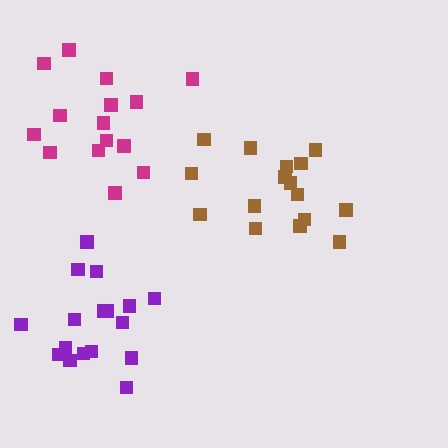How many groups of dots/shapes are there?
There are 3 groups.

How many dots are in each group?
Group 1: 15 dots, Group 2: 16 dots, Group 3: 17 dots (48 total).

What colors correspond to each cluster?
The clusters are colored: magenta, brown, purple.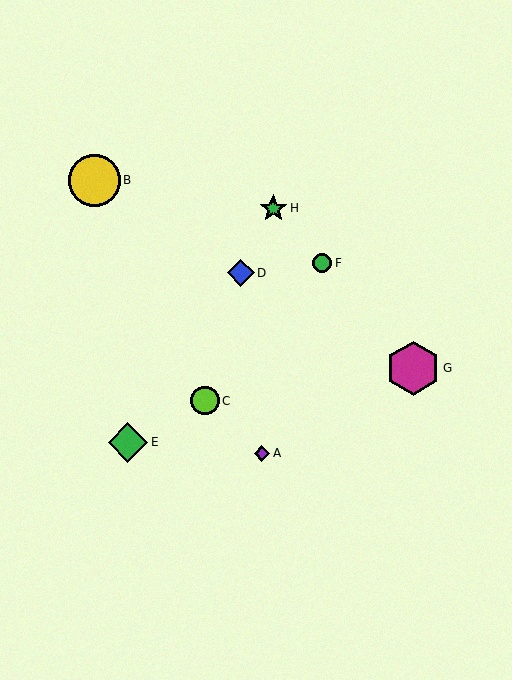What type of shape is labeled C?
Shape C is a lime circle.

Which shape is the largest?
The magenta hexagon (labeled G) is the largest.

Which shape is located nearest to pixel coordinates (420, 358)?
The magenta hexagon (labeled G) at (413, 368) is nearest to that location.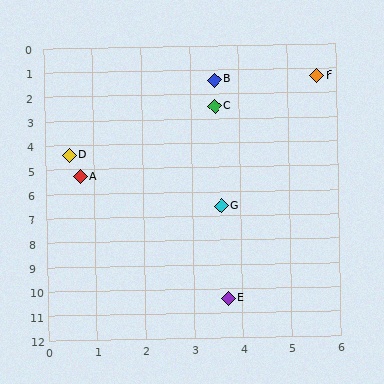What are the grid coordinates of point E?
Point E is at approximately (3.7, 10.4).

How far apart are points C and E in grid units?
Points C and E are about 7.9 grid units apart.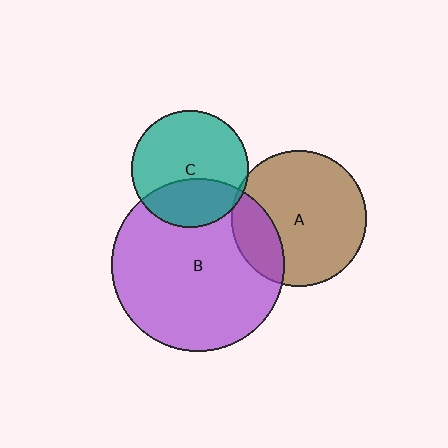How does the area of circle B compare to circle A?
Approximately 1.6 times.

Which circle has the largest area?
Circle B (purple).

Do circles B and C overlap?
Yes.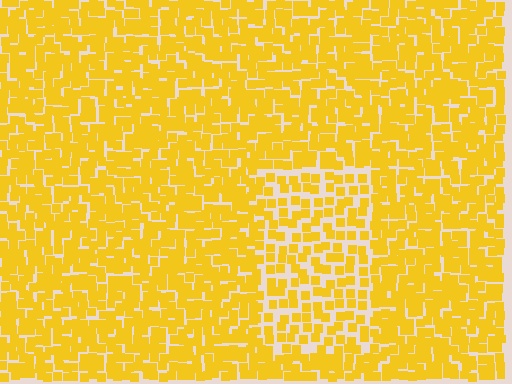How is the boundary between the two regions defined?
The boundary is defined by a change in element density (approximately 1.7x ratio). All elements are the same color, size, and shape.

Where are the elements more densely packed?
The elements are more densely packed outside the rectangle boundary.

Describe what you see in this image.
The image contains small yellow elements arranged at two different densities. A rectangle-shaped region is visible where the elements are less densely packed than the surrounding area.